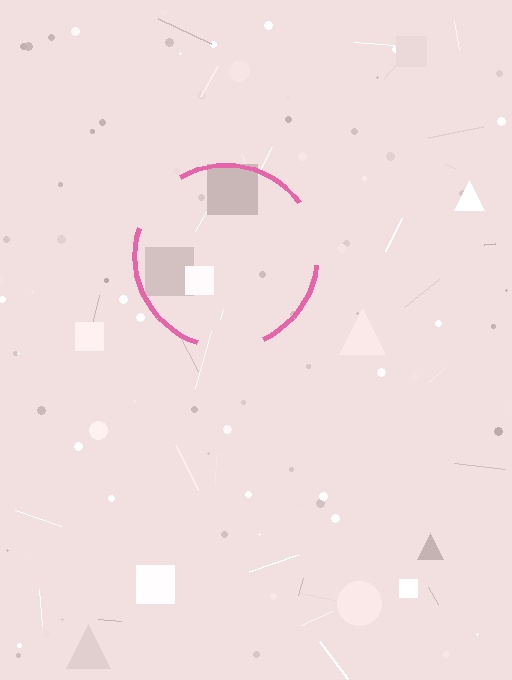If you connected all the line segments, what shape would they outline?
They would outline a circle.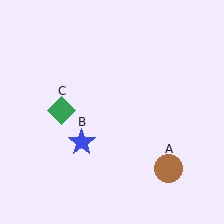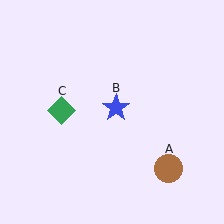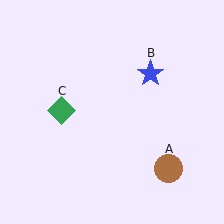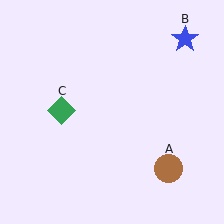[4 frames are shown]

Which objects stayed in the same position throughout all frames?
Brown circle (object A) and green diamond (object C) remained stationary.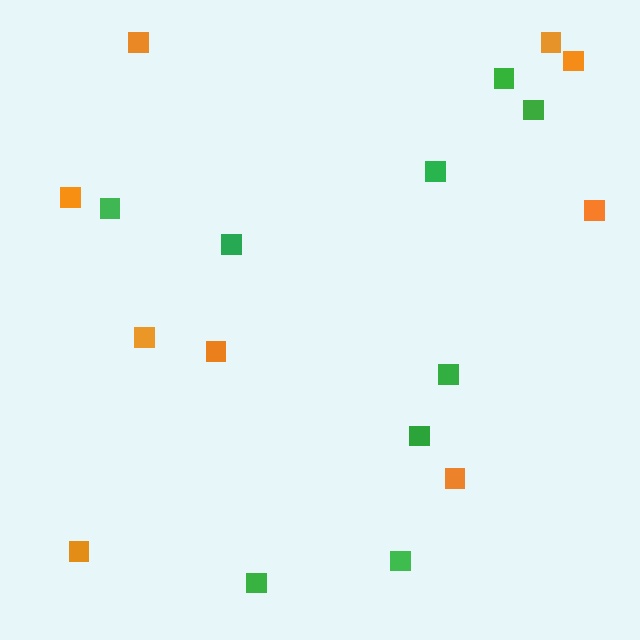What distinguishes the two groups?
There are 2 groups: one group of orange squares (9) and one group of green squares (9).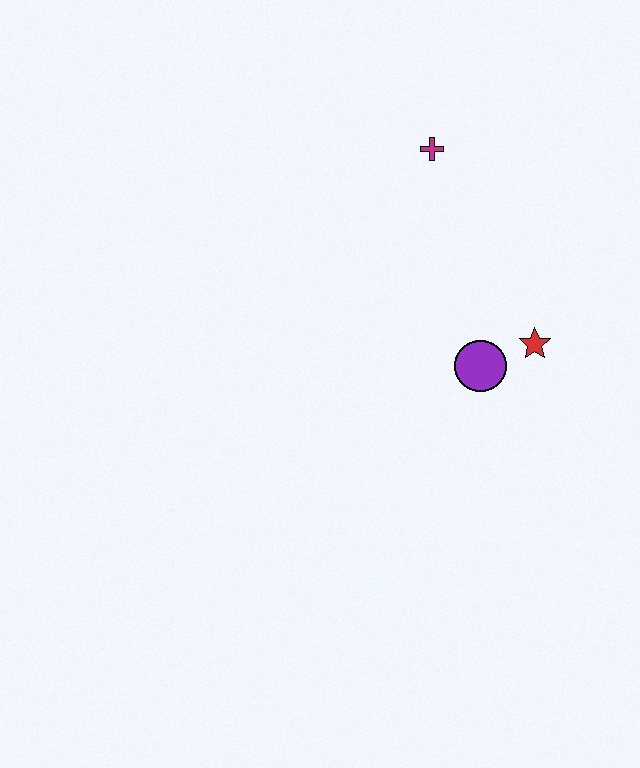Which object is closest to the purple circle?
The red star is closest to the purple circle.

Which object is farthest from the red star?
The magenta cross is farthest from the red star.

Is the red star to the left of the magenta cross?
No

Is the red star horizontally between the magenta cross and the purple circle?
No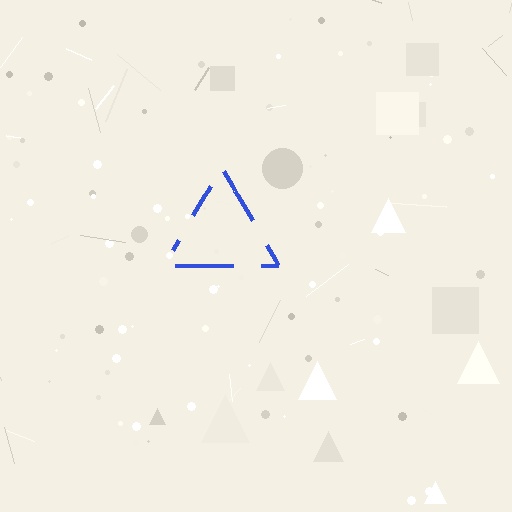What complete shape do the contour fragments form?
The contour fragments form a triangle.